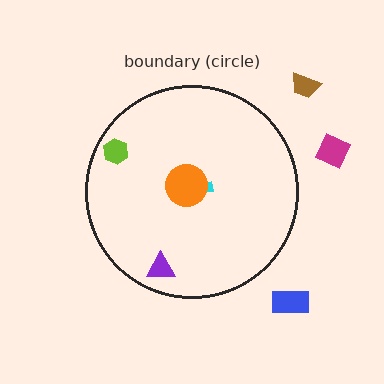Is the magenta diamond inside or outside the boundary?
Outside.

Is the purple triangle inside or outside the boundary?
Inside.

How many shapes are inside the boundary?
4 inside, 3 outside.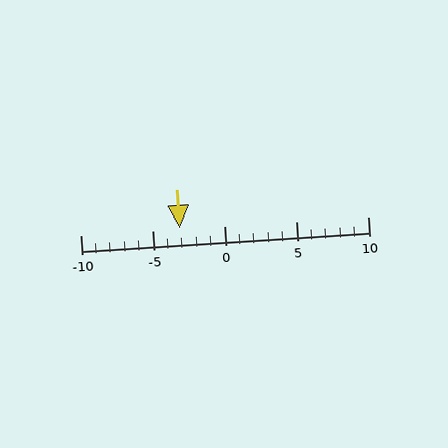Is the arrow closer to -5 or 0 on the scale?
The arrow is closer to -5.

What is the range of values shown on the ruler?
The ruler shows values from -10 to 10.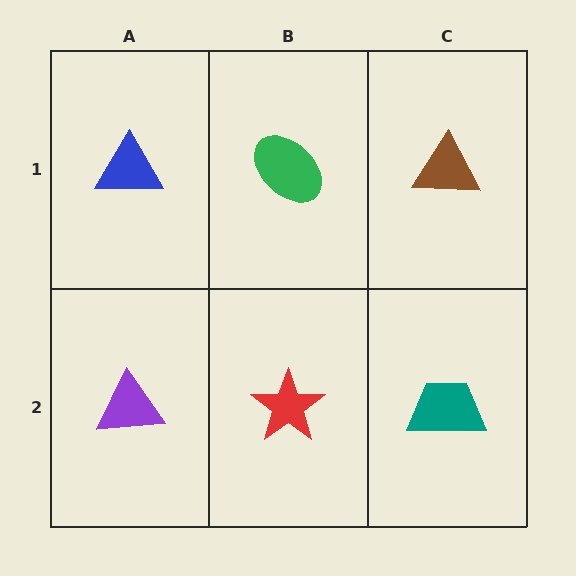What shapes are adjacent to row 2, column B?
A green ellipse (row 1, column B), a purple triangle (row 2, column A), a teal trapezoid (row 2, column C).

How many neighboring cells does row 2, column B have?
3.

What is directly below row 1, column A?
A purple triangle.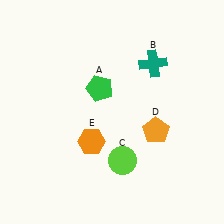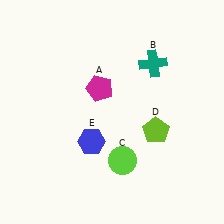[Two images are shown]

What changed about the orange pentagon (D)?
In Image 1, D is orange. In Image 2, it changed to lime.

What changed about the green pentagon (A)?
In Image 1, A is green. In Image 2, it changed to magenta.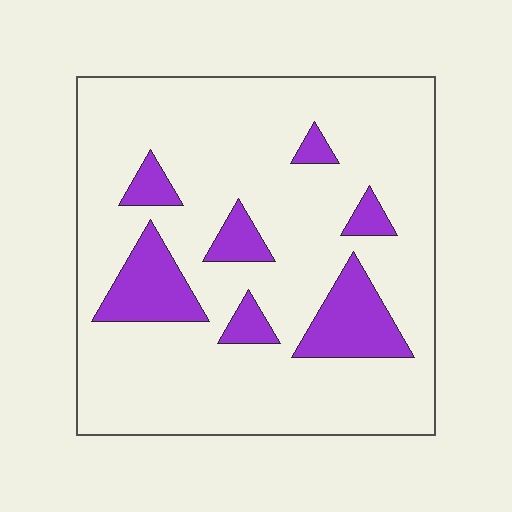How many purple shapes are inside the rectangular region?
7.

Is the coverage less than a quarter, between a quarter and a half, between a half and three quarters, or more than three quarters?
Less than a quarter.